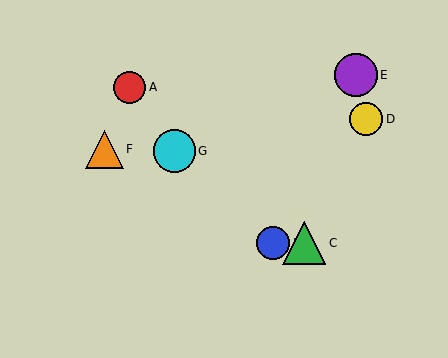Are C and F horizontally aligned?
No, C is at y≈243 and F is at y≈149.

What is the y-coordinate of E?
Object E is at y≈75.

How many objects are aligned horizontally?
2 objects (B, C) are aligned horizontally.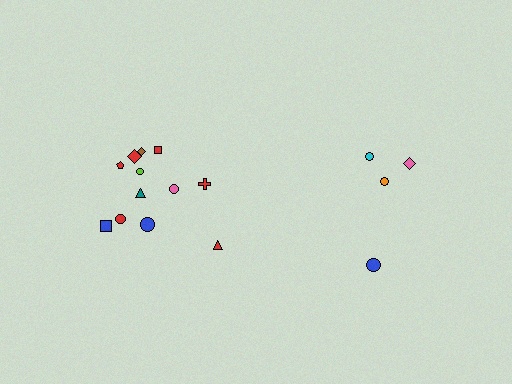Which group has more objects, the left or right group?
The left group.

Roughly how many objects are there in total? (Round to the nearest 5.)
Roughly 15 objects in total.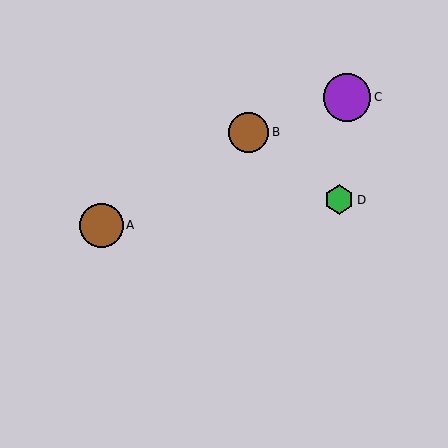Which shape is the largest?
The purple circle (labeled C) is the largest.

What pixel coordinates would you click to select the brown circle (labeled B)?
Click at (249, 133) to select the brown circle B.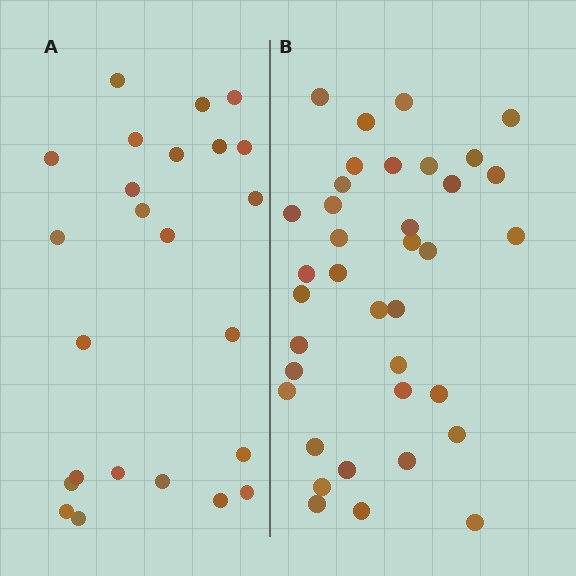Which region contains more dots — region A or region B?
Region B (the right region) has more dots.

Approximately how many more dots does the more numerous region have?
Region B has approximately 15 more dots than region A.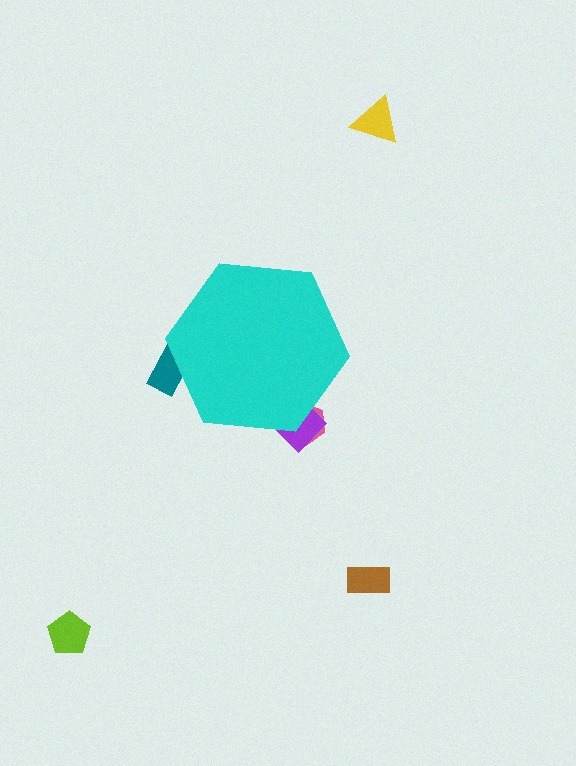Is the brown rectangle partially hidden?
No, the brown rectangle is fully visible.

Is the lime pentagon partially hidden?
No, the lime pentagon is fully visible.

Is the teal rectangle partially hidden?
Yes, the teal rectangle is partially hidden behind the cyan hexagon.